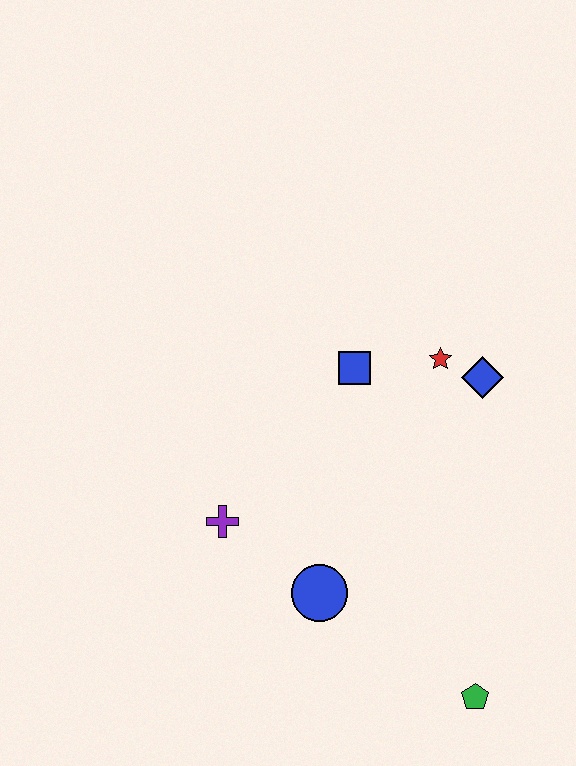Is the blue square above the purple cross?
Yes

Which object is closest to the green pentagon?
The blue circle is closest to the green pentagon.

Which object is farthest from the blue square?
The green pentagon is farthest from the blue square.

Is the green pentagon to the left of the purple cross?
No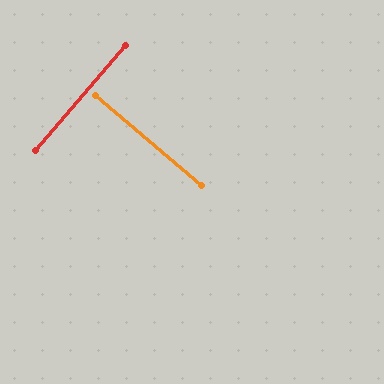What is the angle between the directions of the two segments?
Approximately 89 degrees.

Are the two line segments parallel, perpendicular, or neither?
Perpendicular — they meet at approximately 89°.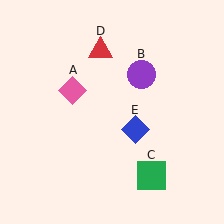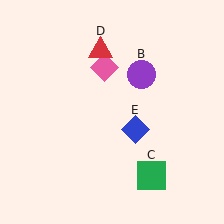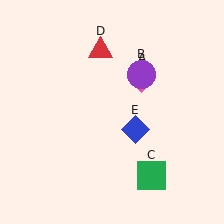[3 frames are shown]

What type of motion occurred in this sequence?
The pink diamond (object A) rotated clockwise around the center of the scene.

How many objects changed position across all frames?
1 object changed position: pink diamond (object A).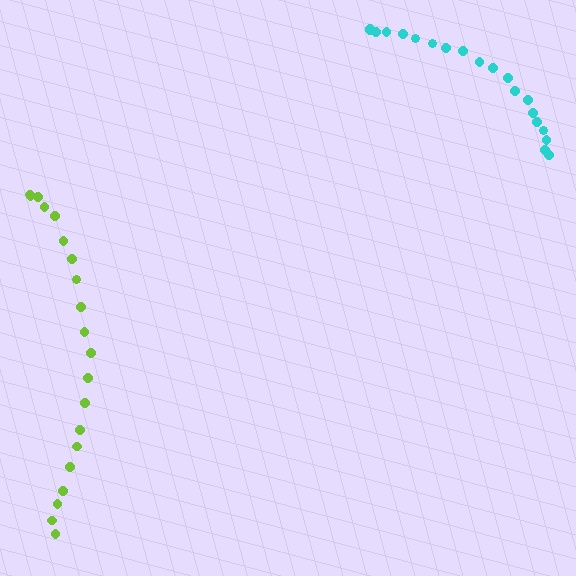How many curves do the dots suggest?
There are 2 distinct paths.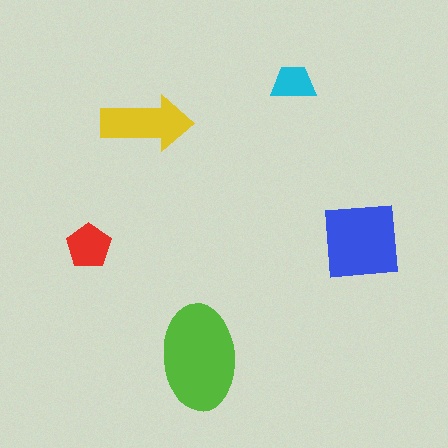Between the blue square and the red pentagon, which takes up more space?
The blue square.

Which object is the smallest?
The cyan trapezoid.